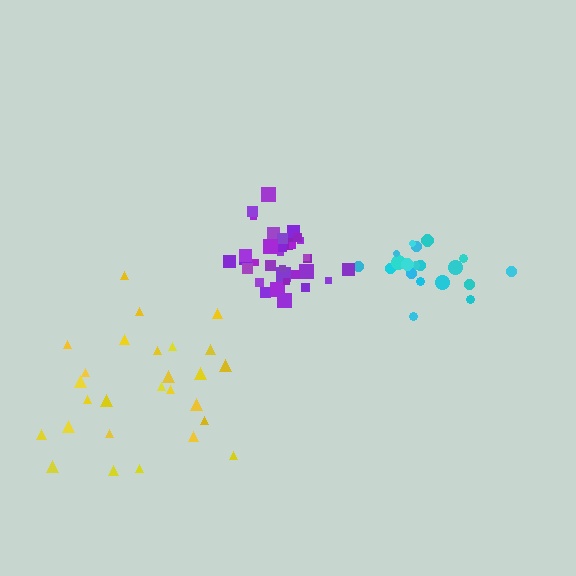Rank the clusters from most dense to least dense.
purple, cyan, yellow.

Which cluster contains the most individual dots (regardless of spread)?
Purple (33).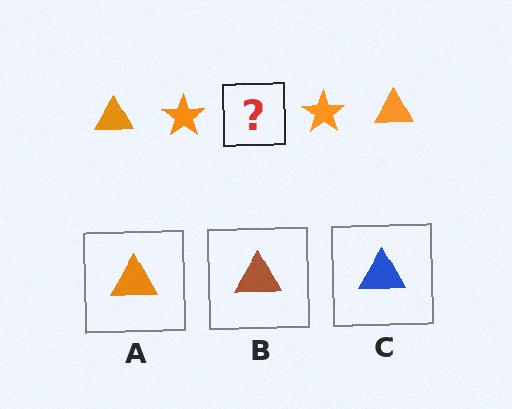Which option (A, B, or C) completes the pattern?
A.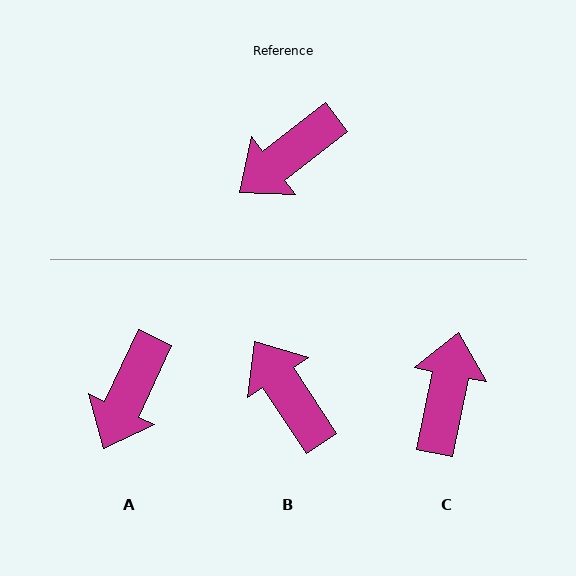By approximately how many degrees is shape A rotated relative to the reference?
Approximately 27 degrees counter-clockwise.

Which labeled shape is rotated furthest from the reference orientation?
C, about 139 degrees away.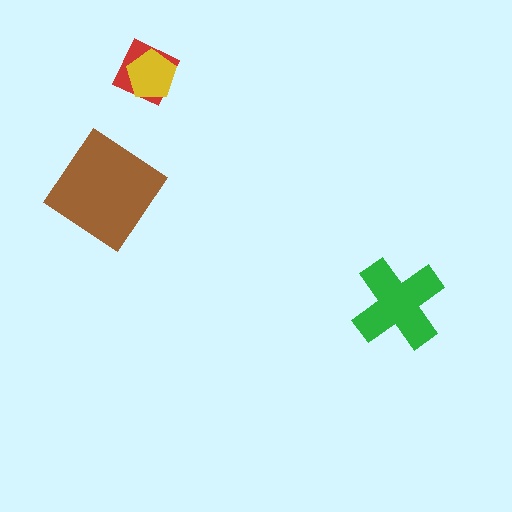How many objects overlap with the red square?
1 object overlaps with the red square.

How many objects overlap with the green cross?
0 objects overlap with the green cross.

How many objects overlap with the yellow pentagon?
1 object overlaps with the yellow pentagon.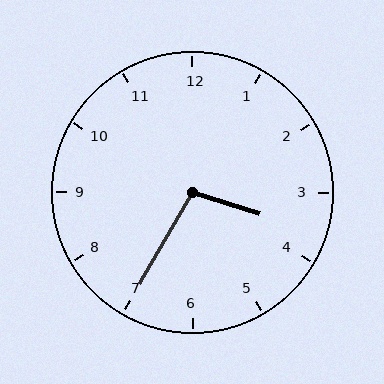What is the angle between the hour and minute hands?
Approximately 102 degrees.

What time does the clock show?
3:35.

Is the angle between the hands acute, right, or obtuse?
It is obtuse.